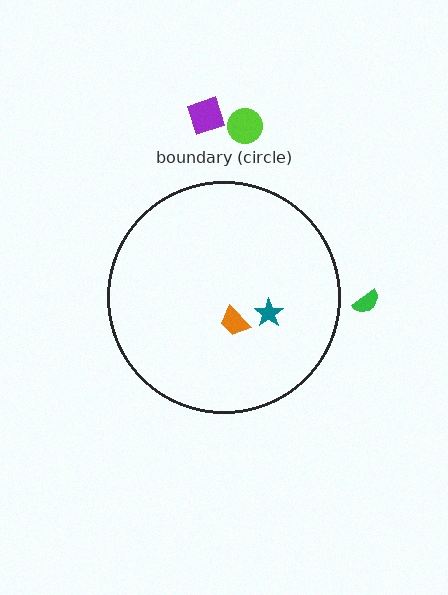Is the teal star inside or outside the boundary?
Inside.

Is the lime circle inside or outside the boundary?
Outside.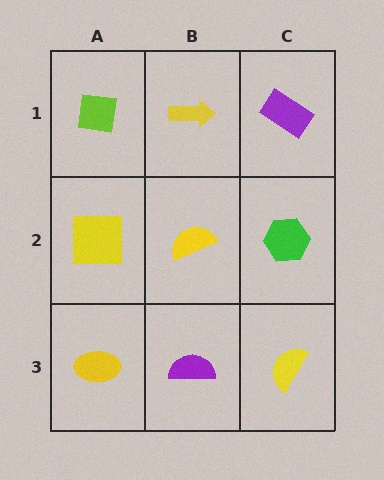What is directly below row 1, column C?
A green hexagon.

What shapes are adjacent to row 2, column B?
A yellow arrow (row 1, column B), a purple semicircle (row 3, column B), a yellow square (row 2, column A), a green hexagon (row 2, column C).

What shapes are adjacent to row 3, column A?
A yellow square (row 2, column A), a purple semicircle (row 3, column B).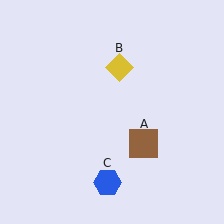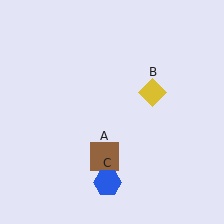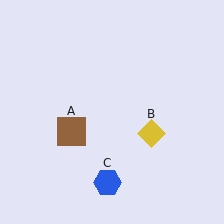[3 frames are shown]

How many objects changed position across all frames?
2 objects changed position: brown square (object A), yellow diamond (object B).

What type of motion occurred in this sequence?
The brown square (object A), yellow diamond (object B) rotated clockwise around the center of the scene.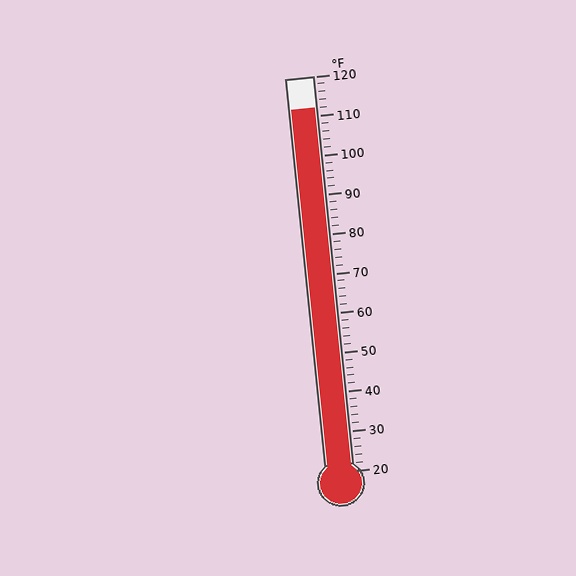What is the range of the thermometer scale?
The thermometer scale ranges from 20°F to 120°F.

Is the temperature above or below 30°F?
The temperature is above 30°F.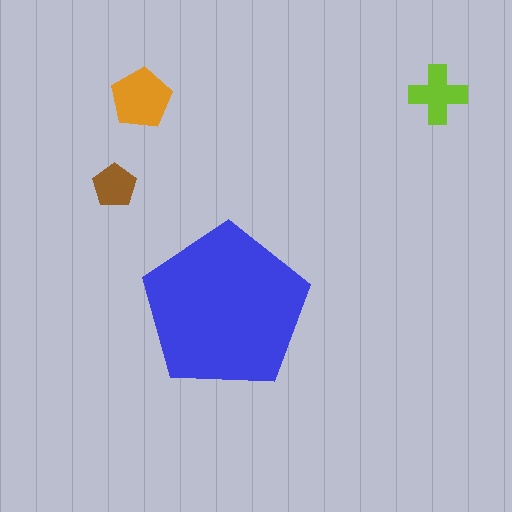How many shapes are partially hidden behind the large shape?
0 shapes are partially hidden.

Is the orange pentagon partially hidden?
No, the orange pentagon is fully visible.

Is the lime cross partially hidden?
No, the lime cross is fully visible.